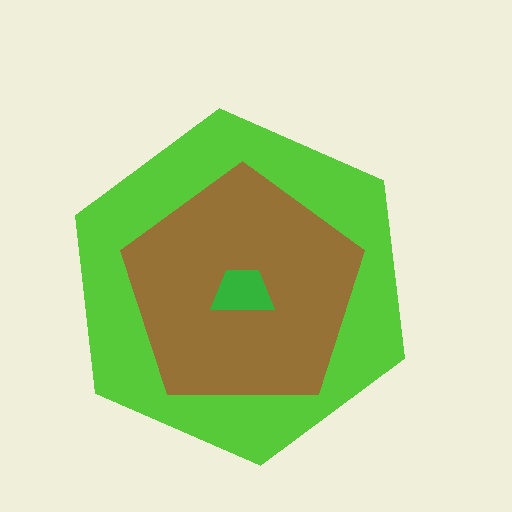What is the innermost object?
The green trapezoid.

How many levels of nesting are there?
3.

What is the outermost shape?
The lime hexagon.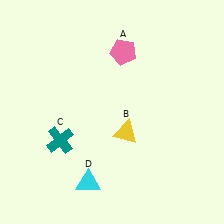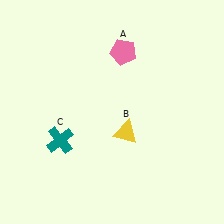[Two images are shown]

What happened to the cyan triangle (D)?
The cyan triangle (D) was removed in Image 2. It was in the bottom-left area of Image 1.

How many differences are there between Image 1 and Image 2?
There is 1 difference between the two images.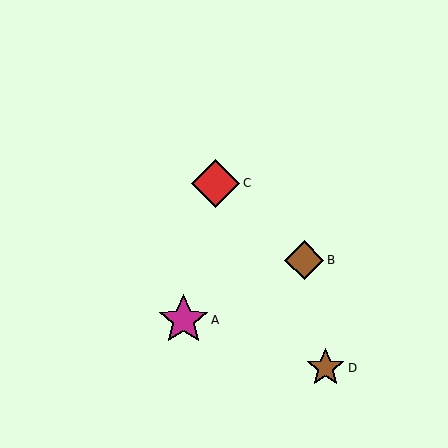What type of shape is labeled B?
Shape B is a brown diamond.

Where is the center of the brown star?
The center of the brown star is at (326, 368).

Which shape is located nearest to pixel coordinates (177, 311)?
The magenta star (labeled A) at (183, 320) is nearest to that location.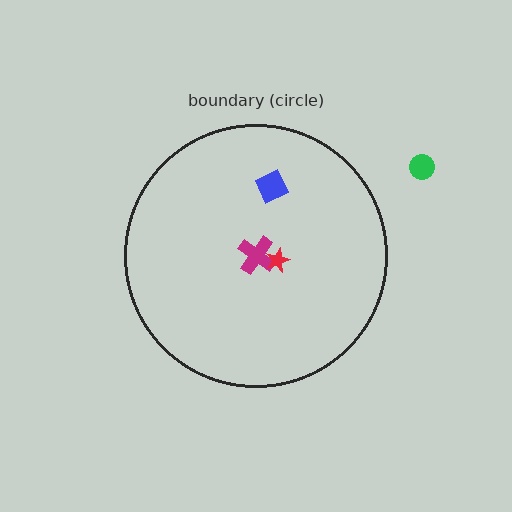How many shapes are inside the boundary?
3 inside, 1 outside.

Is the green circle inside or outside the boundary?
Outside.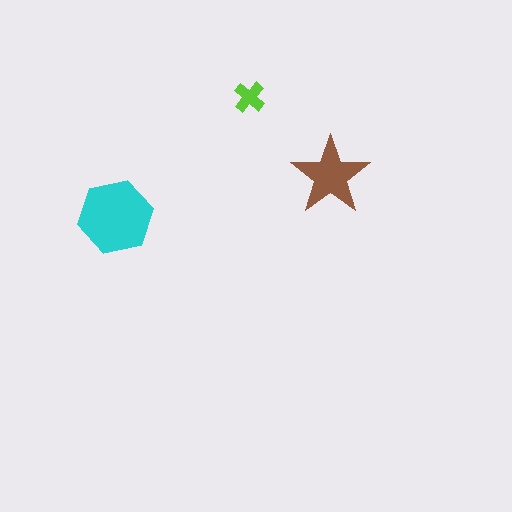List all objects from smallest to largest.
The lime cross, the brown star, the cyan hexagon.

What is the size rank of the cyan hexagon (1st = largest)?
1st.